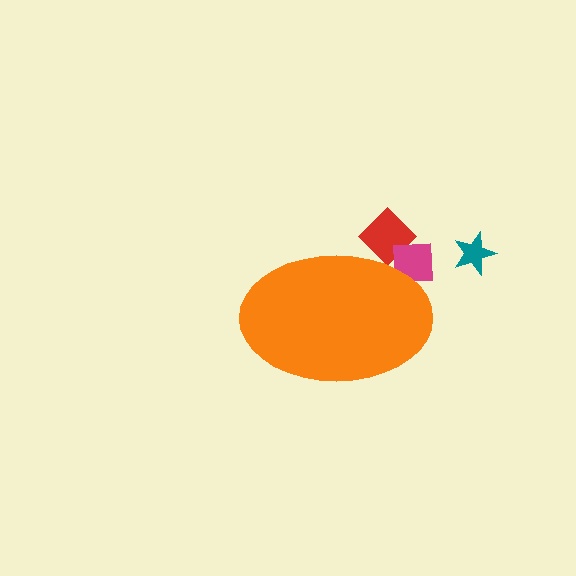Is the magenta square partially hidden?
Yes, the magenta square is partially hidden behind the orange ellipse.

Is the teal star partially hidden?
No, the teal star is fully visible.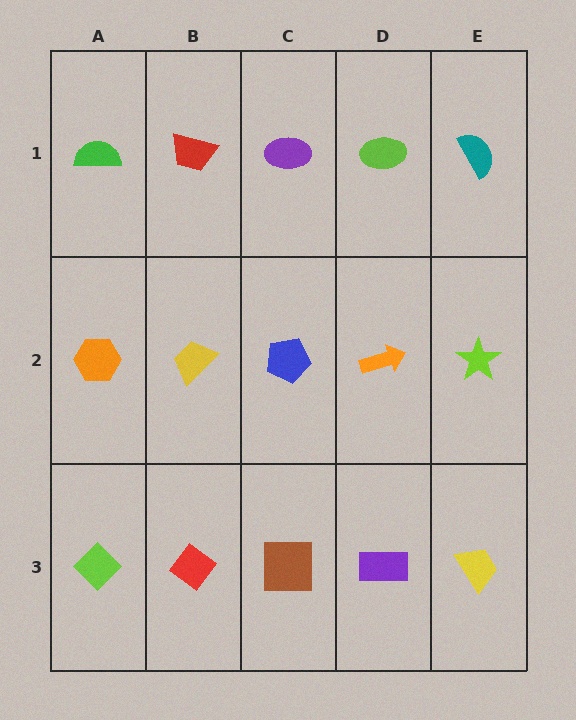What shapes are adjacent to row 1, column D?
An orange arrow (row 2, column D), a purple ellipse (row 1, column C), a teal semicircle (row 1, column E).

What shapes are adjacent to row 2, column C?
A purple ellipse (row 1, column C), a brown square (row 3, column C), a yellow trapezoid (row 2, column B), an orange arrow (row 2, column D).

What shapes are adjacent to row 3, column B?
A yellow trapezoid (row 2, column B), a lime diamond (row 3, column A), a brown square (row 3, column C).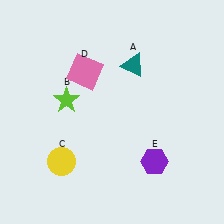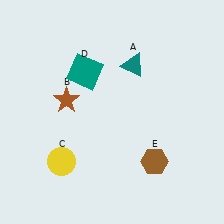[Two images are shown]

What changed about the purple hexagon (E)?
In Image 1, E is purple. In Image 2, it changed to brown.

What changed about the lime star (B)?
In Image 1, B is lime. In Image 2, it changed to brown.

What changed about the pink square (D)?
In Image 1, D is pink. In Image 2, it changed to teal.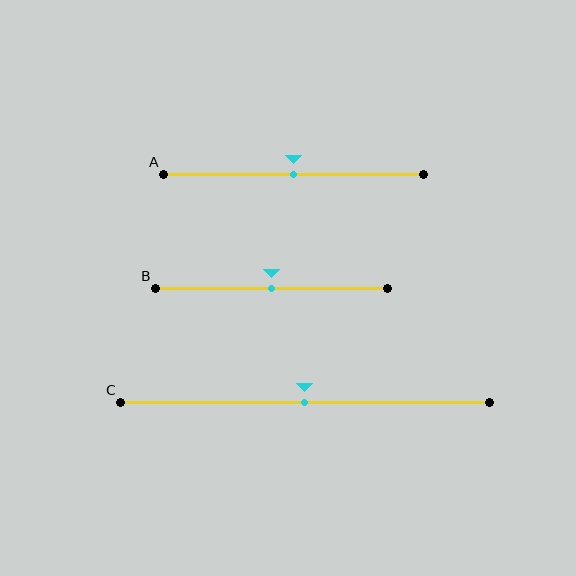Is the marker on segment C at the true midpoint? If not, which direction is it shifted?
Yes, the marker on segment C is at the true midpoint.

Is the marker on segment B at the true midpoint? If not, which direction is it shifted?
Yes, the marker on segment B is at the true midpoint.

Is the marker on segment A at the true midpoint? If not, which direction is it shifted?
Yes, the marker on segment A is at the true midpoint.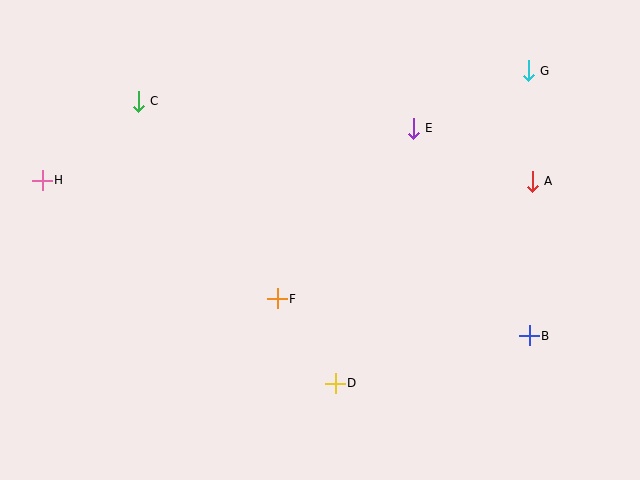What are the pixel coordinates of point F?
Point F is at (277, 299).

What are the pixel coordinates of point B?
Point B is at (529, 336).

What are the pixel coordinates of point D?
Point D is at (335, 383).